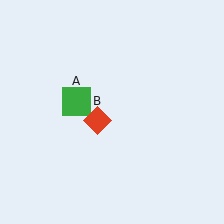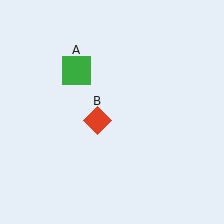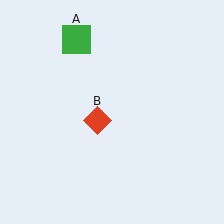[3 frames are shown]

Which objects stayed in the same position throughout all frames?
Red diamond (object B) remained stationary.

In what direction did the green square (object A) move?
The green square (object A) moved up.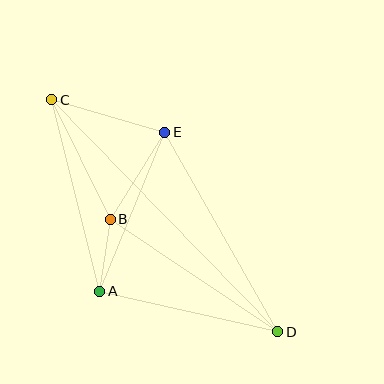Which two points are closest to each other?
Points A and B are closest to each other.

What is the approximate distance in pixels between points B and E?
The distance between B and E is approximately 103 pixels.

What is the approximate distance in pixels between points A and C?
The distance between A and C is approximately 197 pixels.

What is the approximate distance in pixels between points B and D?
The distance between B and D is approximately 202 pixels.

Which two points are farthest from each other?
Points C and D are farthest from each other.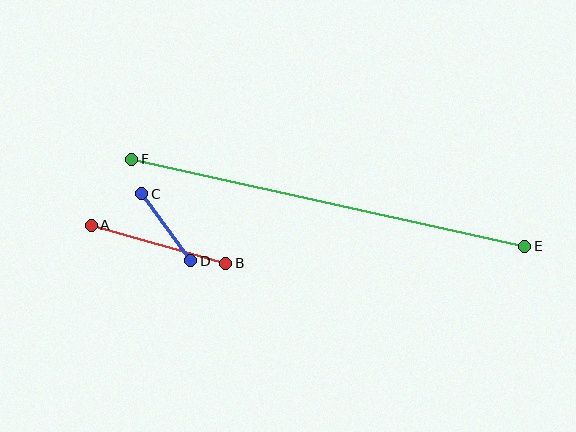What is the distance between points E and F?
The distance is approximately 402 pixels.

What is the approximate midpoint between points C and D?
The midpoint is at approximately (166, 227) pixels.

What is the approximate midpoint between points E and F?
The midpoint is at approximately (328, 203) pixels.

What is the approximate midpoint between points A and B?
The midpoint is at approximately (159, 244) pixels.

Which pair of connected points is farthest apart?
Points E and F are farthest apart.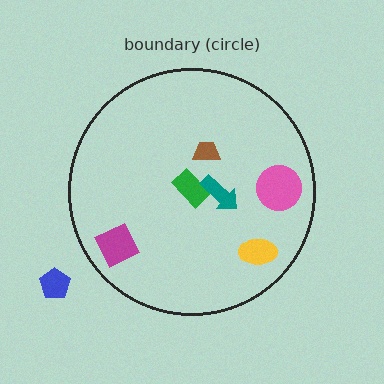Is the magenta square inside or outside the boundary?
Inside.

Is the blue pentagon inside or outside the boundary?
Outside.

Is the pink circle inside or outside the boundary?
Inside.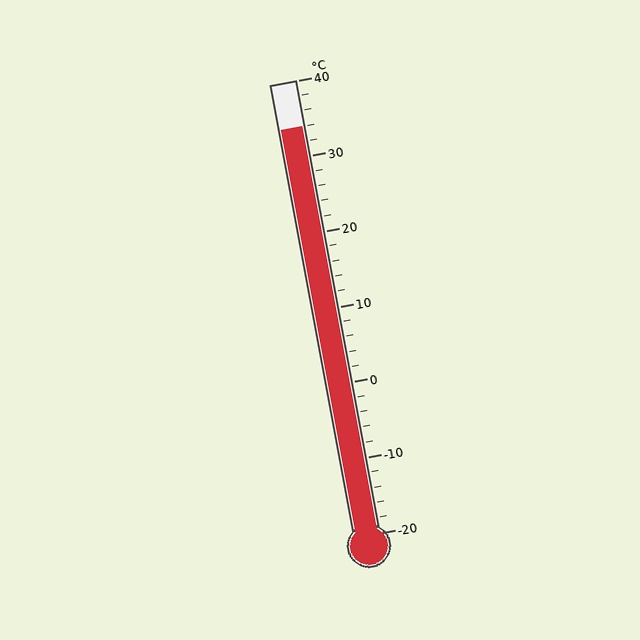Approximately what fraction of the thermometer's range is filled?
The thermometer is filled to approximately 90% of its range.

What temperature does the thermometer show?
The thermometer shows approximately 34°C.